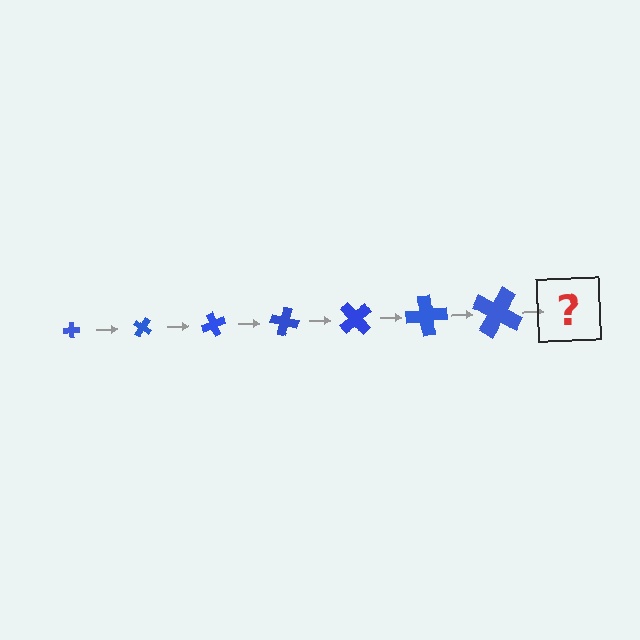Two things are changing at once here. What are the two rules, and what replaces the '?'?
The two rules are that the cross grows larger each step and it rotates 35 degrees each step. The '?' should be a cross, larger than the previous one and rotated 245 degrees from the start.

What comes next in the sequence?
The next element should be a cross, larger than the previous one and rotated 245 degrees from the start.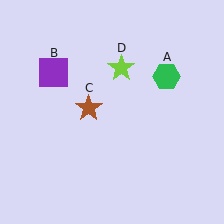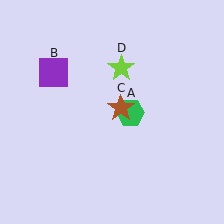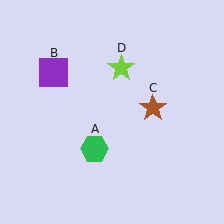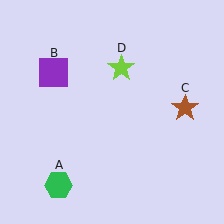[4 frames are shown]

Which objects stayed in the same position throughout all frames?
Purple square (object B) and lime star (object D) remained stationary.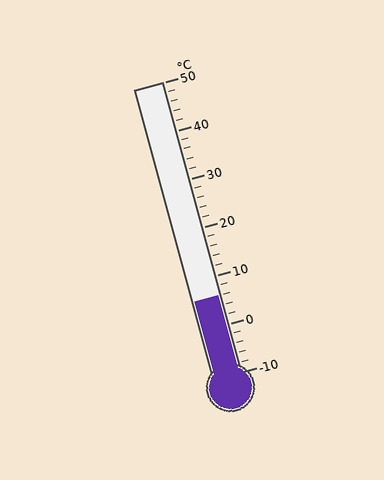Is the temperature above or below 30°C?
The temperature is below 30°C.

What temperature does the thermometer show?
The thermometer shows approximately 6°C.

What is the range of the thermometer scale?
The thermometer scale ranges from -10°C to 50°C.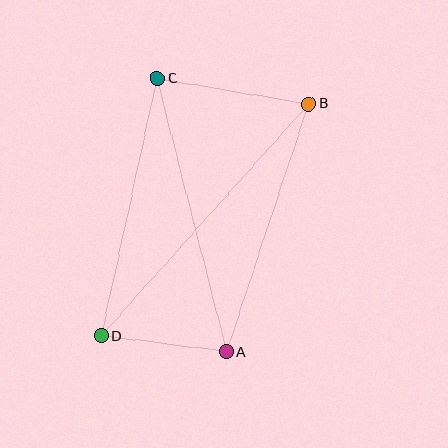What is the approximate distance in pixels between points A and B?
The distance between A and B is approximately 261 pixels.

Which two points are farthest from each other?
Points B and D are farthest from each other.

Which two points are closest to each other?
Points A and D are closest to each other.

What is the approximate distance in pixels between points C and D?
The distance between C and D is approximately 264 pixels.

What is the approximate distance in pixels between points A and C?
The distance between A and C is approximately 282 pixels.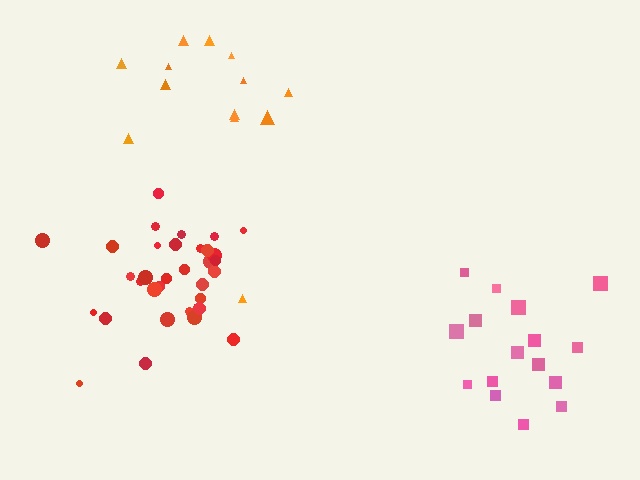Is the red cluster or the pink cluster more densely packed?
Red.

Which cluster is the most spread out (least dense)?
Orange.